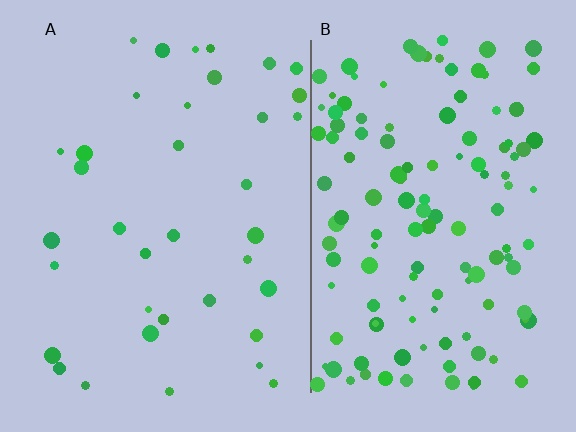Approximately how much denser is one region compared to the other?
Approximately 3.6× — region B over region A.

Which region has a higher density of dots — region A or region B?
B (the right).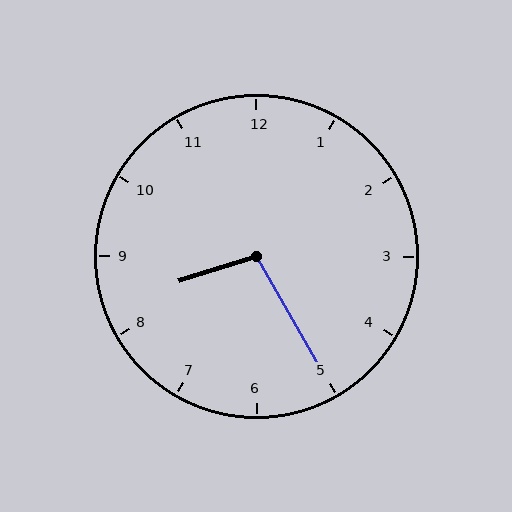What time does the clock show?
8:25.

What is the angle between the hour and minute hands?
Approximately 102 degrees.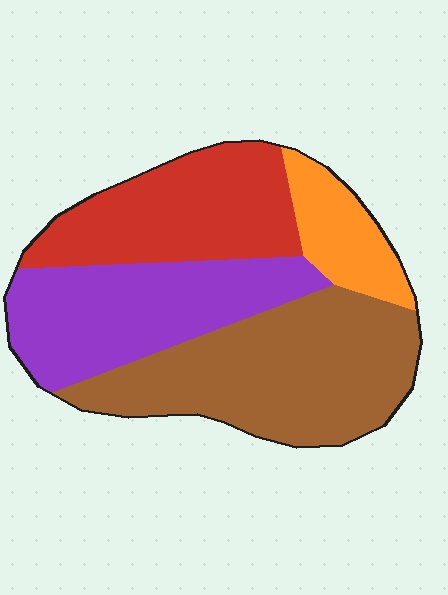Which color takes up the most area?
Brown, at roughly 35%.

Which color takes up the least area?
Orange, at roughly 10%.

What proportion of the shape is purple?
Purple takes up about one quarter (1/4) of the shape.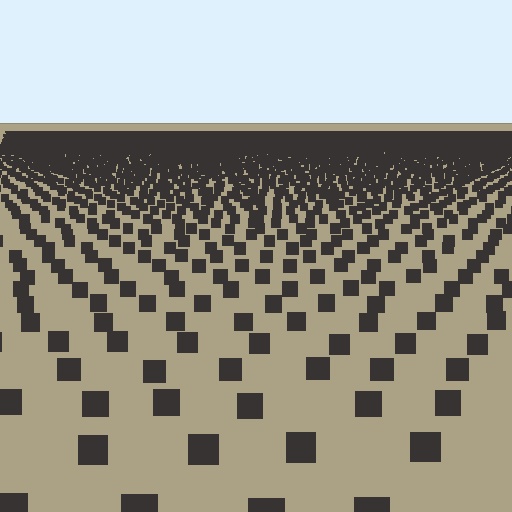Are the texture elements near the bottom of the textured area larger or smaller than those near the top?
Larger. Near the bottom, elements are closer to the viewer and appear at a bigger on-screen size.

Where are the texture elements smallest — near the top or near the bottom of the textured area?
Near the top.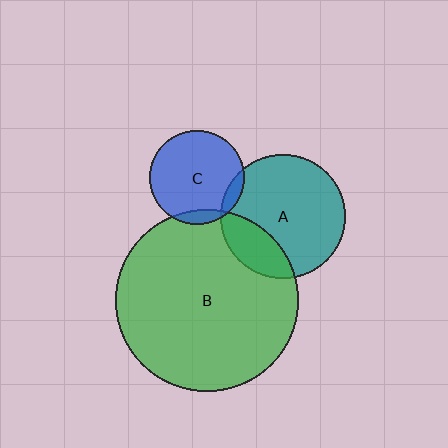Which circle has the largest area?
Circle B (green).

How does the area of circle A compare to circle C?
Approximately 1.7 times.